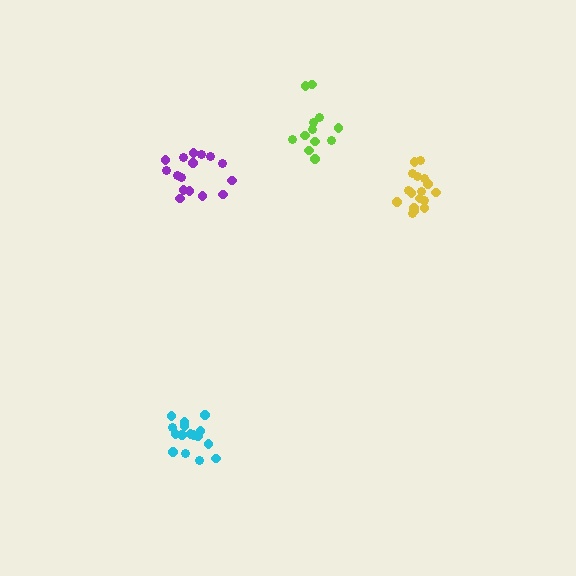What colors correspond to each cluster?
The clusters are colored: lime, yellow, purple, cyan.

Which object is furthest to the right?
The yellow cluster is rightmost.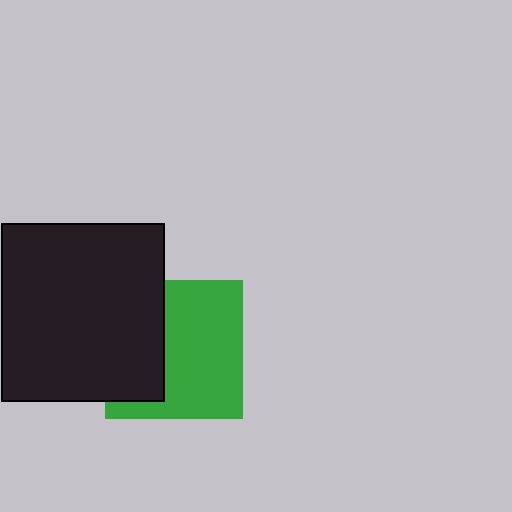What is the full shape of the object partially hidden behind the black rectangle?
The partially hidden object is a green square.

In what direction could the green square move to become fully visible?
The green square could move right. That would shift it out from behind the black rectangle entirely.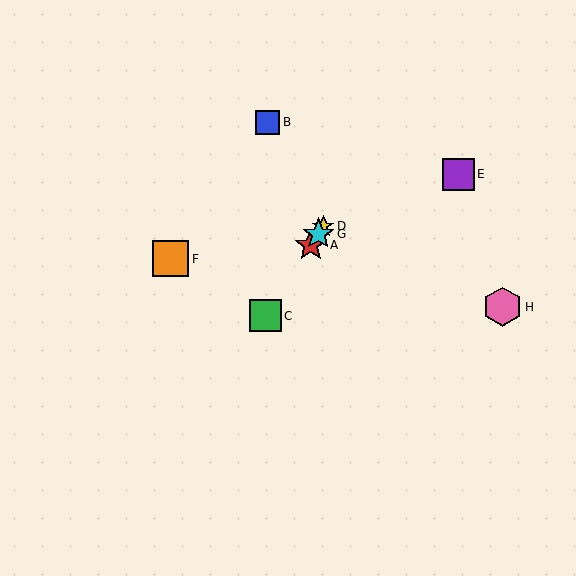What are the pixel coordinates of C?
Object C is at (265, 316).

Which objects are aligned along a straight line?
Objects A, C, D, G are aligned along a straight line.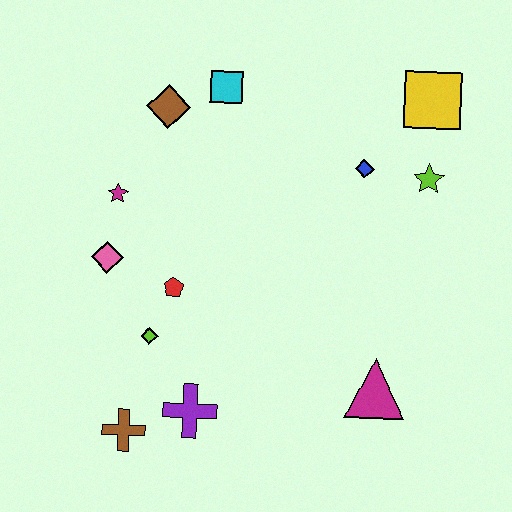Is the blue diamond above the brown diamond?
No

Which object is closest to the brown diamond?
The cyan square is closest to the brown diamond.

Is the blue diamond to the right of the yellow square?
No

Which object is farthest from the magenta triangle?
The brown diamond is farthest from the magenta triangle.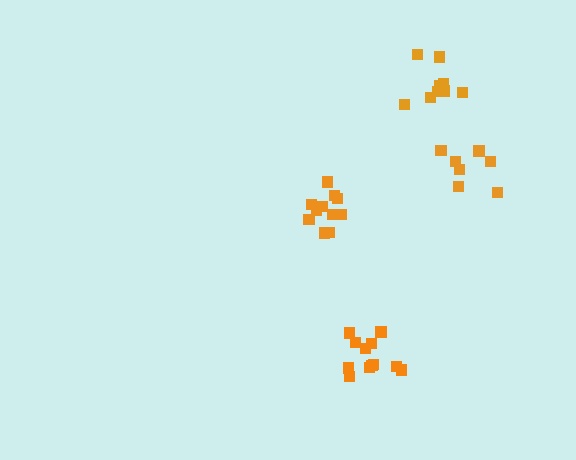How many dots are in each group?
Group 1: 9 dots, Group 2: 11 dots, Group 3: 12 dots, Group 4: 7 dots (39 total).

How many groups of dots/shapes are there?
There are 4 groups.